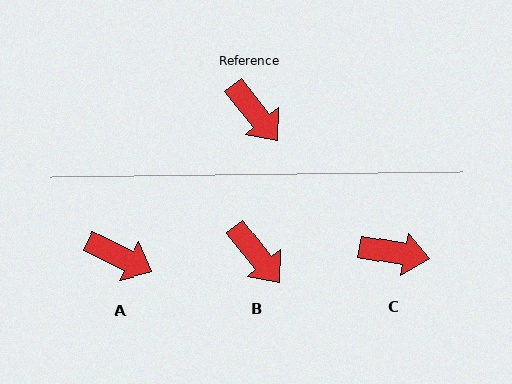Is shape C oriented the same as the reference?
No, it is off by about 41 degrees.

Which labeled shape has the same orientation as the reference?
B.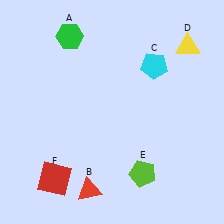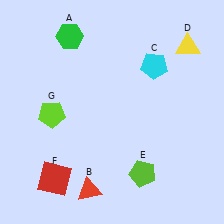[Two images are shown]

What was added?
A lime pentagon (G) was added in Image 2.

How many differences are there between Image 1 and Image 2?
There is 1 difference between the two images.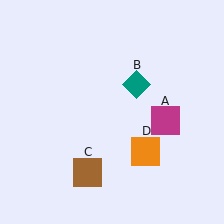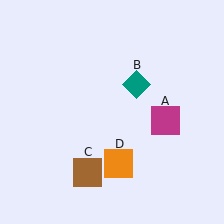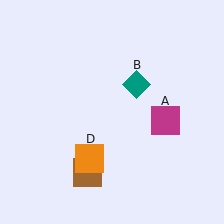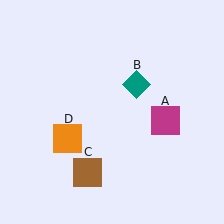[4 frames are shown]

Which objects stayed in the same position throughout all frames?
Magenta square (object A) and teal diamond (object B) and brown square (object C) remained stationary.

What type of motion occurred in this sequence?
The orange square (object D) rotated clockwise around the center of the scene.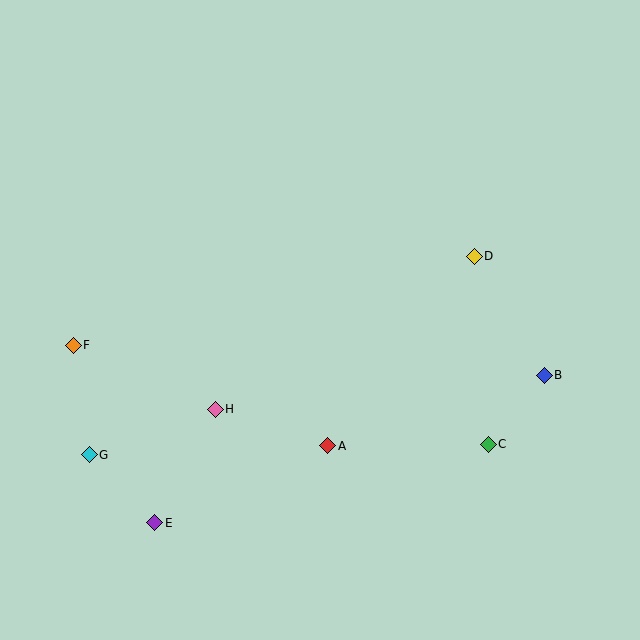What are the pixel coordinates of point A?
Point A is at (328, 446).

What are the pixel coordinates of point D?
Point D is at (474, 256).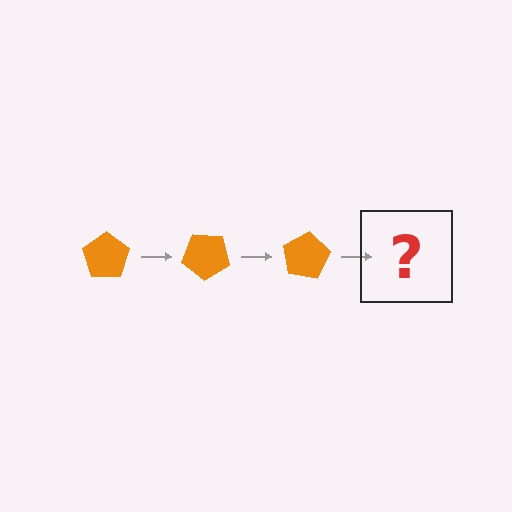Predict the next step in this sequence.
The next step is an orange pentagon rotated 120 degrees.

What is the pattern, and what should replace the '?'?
The pattern is that the pentagon rotates 40 degrees each step. The '?' should be an orange pentagon rotated 120 degrees.